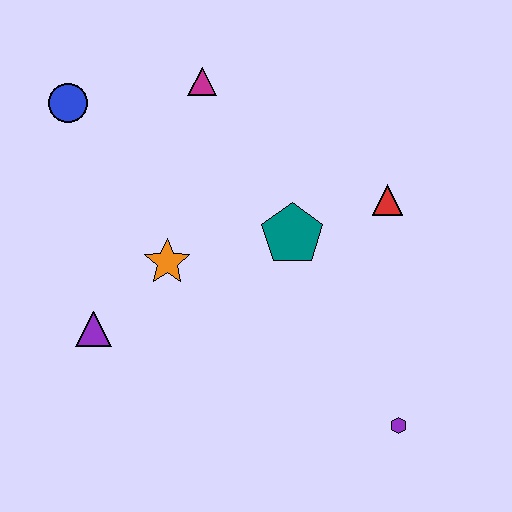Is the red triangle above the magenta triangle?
No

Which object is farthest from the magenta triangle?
The purple hexagon is farthest from the magenta triangle.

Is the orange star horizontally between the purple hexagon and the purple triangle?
Yes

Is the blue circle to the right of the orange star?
No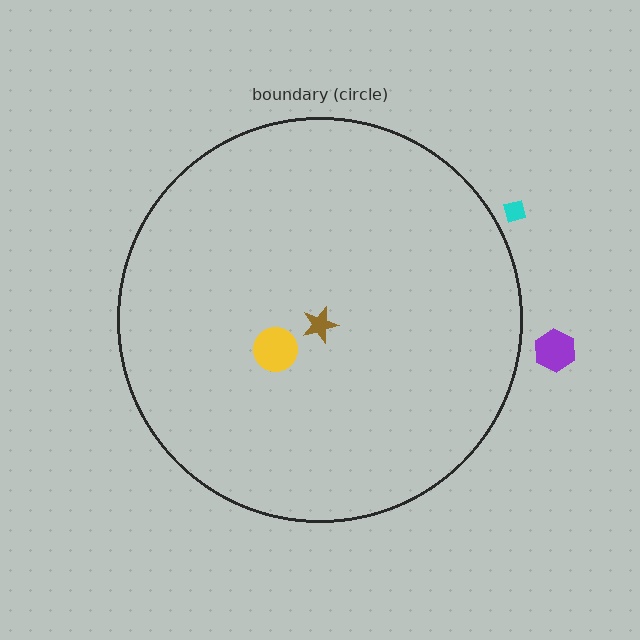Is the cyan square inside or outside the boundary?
Outside.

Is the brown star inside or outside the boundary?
Inside.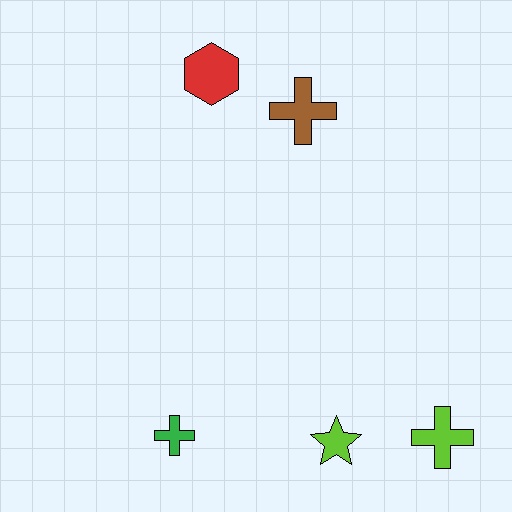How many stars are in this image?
There is 1 star.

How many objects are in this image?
There are 5 objects.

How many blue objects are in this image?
There are no blue objects.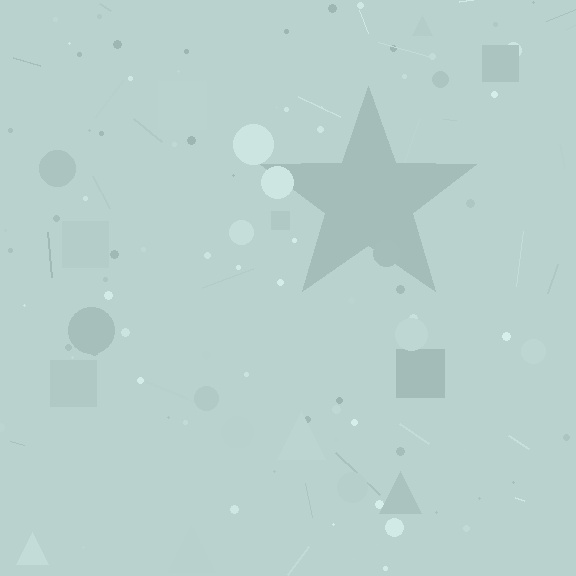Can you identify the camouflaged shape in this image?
The camouflaged shape is a star.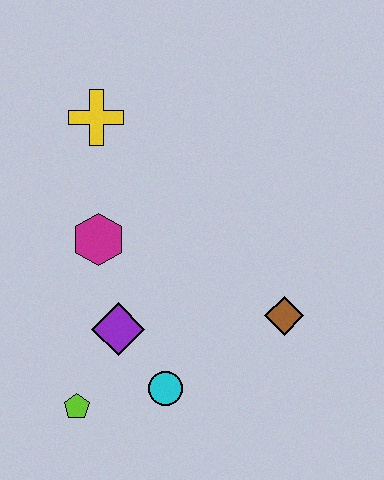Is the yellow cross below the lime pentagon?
No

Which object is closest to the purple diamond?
The cyan circle is closest to the purple diamond.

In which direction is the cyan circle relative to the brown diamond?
The cyan circle is to the left of the brown diamond.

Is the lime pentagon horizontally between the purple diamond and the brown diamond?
No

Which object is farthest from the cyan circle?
The yellow cross is farthest from the cyan circle.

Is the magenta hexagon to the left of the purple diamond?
Yes